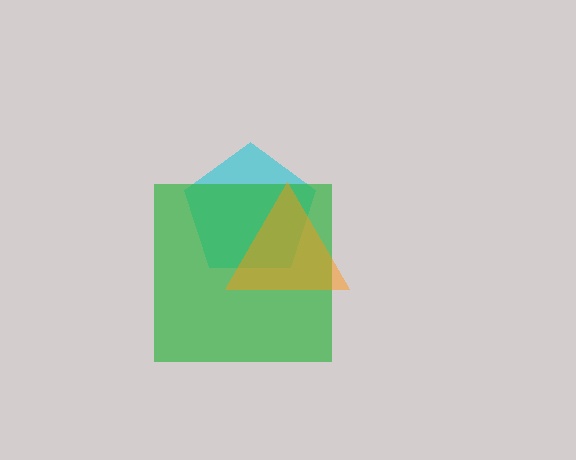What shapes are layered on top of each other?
The layered shapes are: a cyan pentagon, a green square, an orange triangle.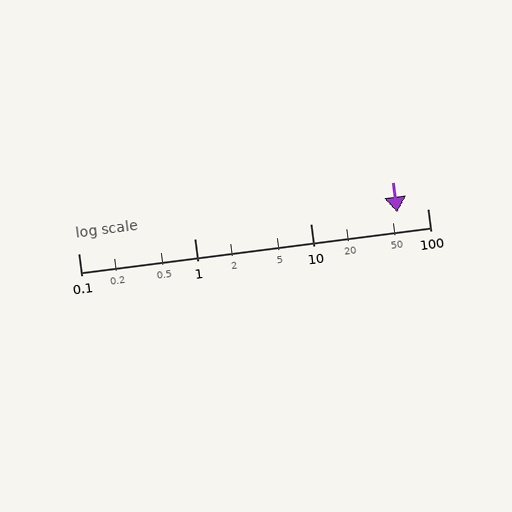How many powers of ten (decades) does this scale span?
The scale spans 3 decades, from 0.1 to 100.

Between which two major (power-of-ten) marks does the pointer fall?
The pointer is between 10 and 100.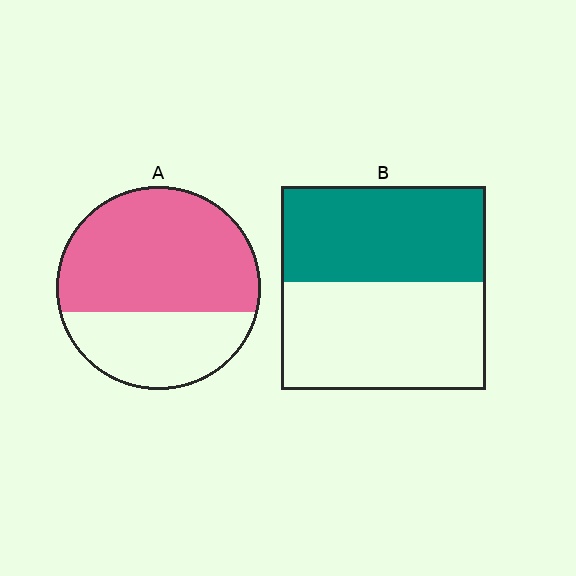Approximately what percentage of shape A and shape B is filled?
A is approximately 65% and B is approximately 45%.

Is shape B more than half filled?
Roughly half.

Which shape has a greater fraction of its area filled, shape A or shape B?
Shape A.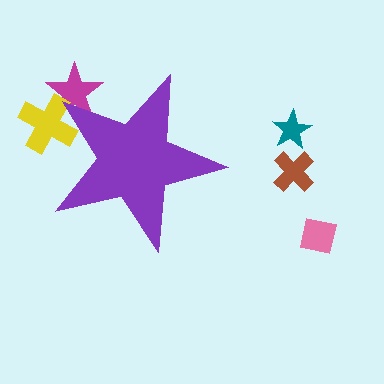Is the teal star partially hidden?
No, the teal star is fully visible.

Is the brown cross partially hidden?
No, the brown cross is fully visible.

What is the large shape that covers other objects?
A purple star.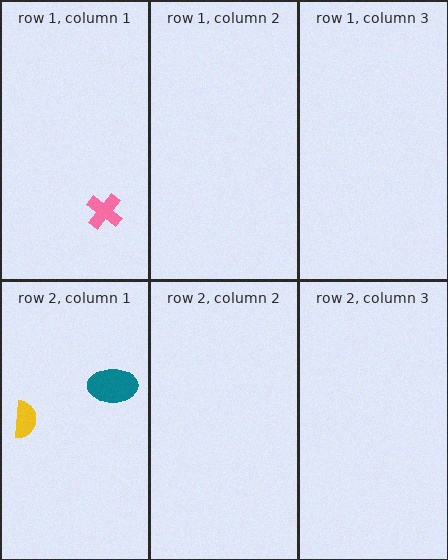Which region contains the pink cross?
The row 1, column 1 region.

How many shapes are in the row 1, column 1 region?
1.